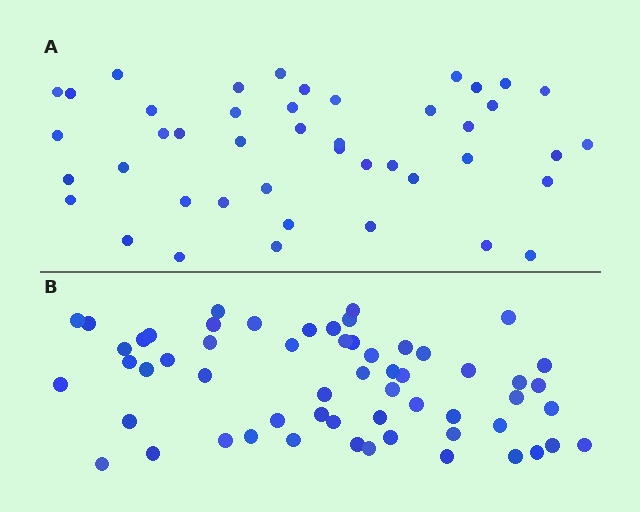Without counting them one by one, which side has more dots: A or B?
Region B (the bottom region) has more dots.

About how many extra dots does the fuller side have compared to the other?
Region B has approximately 15 more dots than region A.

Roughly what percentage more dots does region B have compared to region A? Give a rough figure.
About 30% more.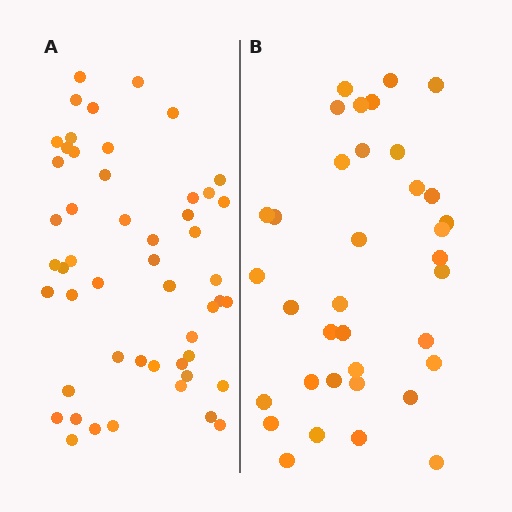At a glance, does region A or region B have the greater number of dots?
Region A (the left region) has more dots.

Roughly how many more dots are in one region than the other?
Region A has approximately 15 more dots than region B.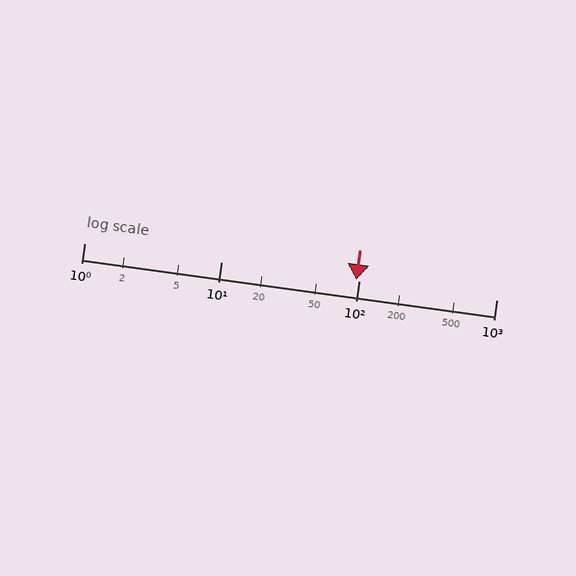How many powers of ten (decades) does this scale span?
The scale spans 3 decades, from 1 to 1000.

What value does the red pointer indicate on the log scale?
The pointer indicates approximately 95.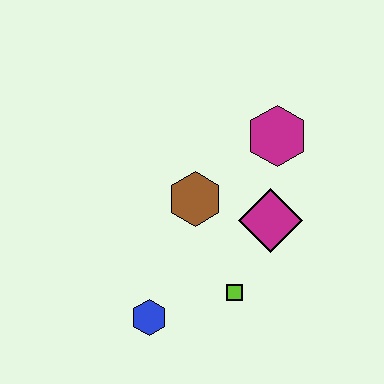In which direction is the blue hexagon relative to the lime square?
The blue hexagon is to the left of the lime square.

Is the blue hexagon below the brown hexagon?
Yes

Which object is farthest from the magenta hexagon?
The blue hexagon is farthest from the magenta hexagon.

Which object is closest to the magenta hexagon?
The magenta diamond is closest to the magenta hexagon.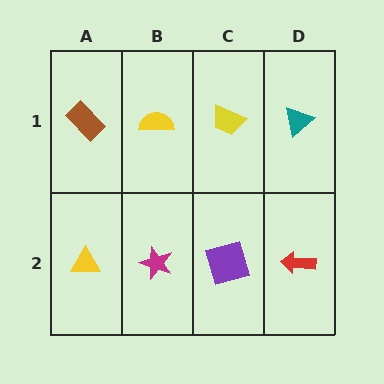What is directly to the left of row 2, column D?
A purple square.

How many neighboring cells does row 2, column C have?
3.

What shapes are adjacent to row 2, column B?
A yellow semicircle (row 1, column B), a yellow triangle (row 2, column A), a purple square (row 2, column C).